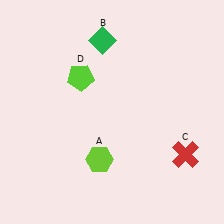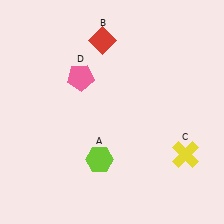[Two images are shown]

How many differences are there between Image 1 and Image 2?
There are 3 differences between the two images.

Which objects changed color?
B changed from green to red. C changed from red to yellow. D changed from lime to pink.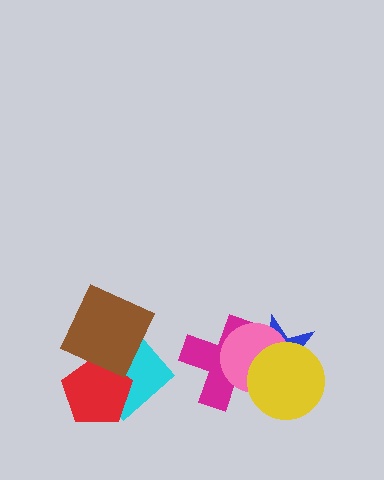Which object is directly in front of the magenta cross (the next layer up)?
The pink circle is directly in front of the magenta cross.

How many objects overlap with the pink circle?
3 objects overlap with the pink circle.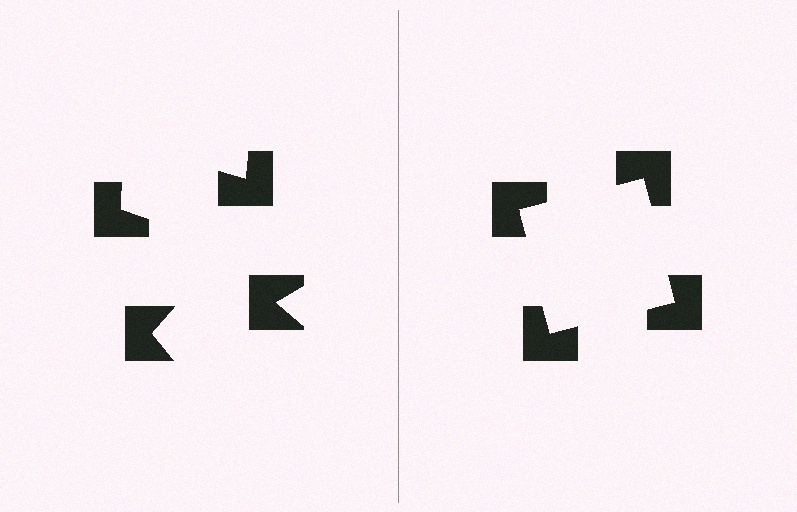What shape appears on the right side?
An illusory square.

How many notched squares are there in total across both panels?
8 — 4 on each side.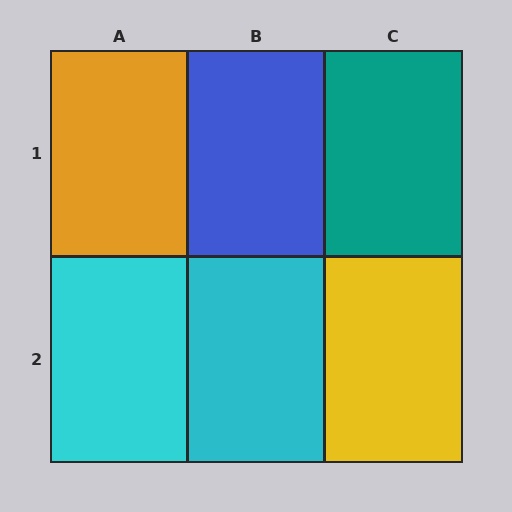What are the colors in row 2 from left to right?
Cyan, cyan, yellow.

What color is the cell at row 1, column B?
Blue.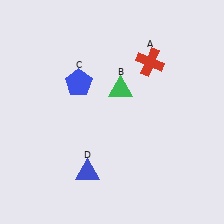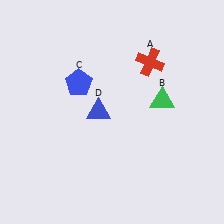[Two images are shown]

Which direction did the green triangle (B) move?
The green triangle (B) moved right.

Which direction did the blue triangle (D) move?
The blue triangle (D) moved up.